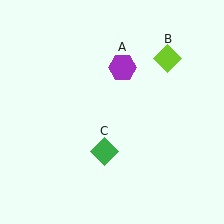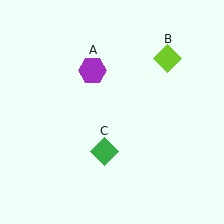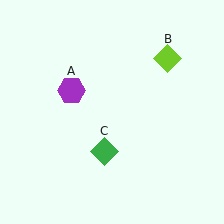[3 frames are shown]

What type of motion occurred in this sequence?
The purple hexagon (object A) rotated counterclockwise around the center of the scene.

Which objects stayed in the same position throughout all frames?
Lime diamond (object B) and green diamond (object C) remained stationary.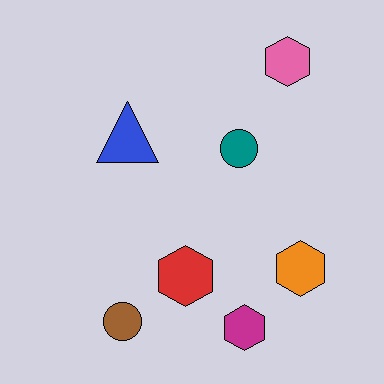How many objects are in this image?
There are 7 objects.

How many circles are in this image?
There are 2 circles.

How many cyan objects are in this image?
There are no cyan objects.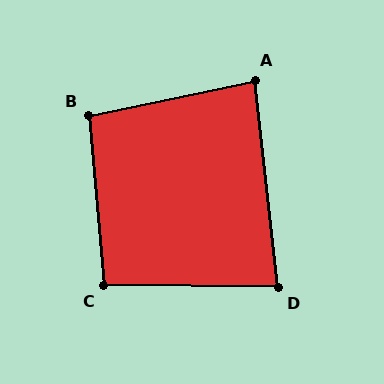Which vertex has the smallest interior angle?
D, at approximately 83 degrees.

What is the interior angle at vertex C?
Approximately 96 degrees (obtuse).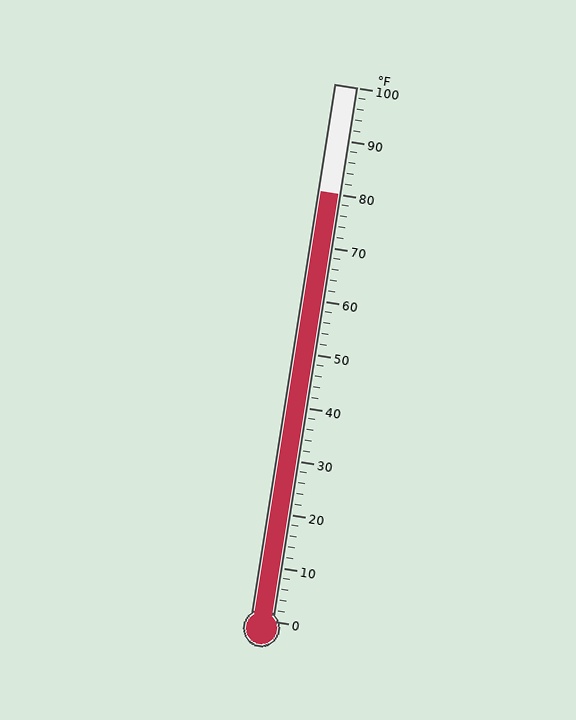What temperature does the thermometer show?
The thermometer shows approximately 80°F.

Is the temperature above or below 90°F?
The temperature is below 90°F.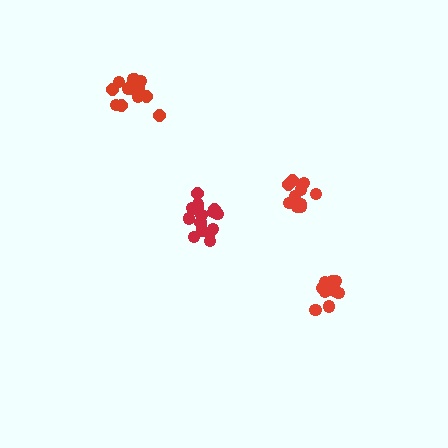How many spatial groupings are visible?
There are 4 spatial groupings.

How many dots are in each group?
Group 1: 16 dots, Group 2: 11 dots, Group 3: 11 dots, Group 4: 15 dots (53 total).